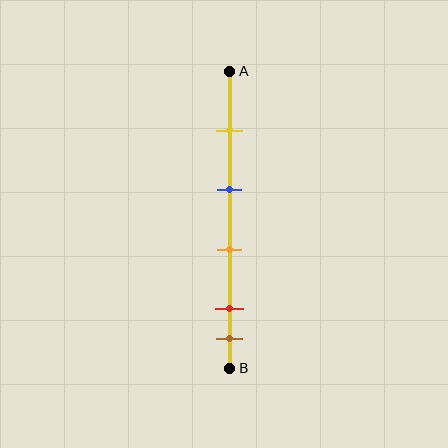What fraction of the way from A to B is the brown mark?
The brown mark is approximately 90% (0.9) of the way from A to B.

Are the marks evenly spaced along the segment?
No, the marks are not evenly spaced.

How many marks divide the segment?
There are 5 marks dividing the segment.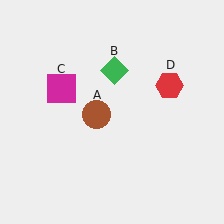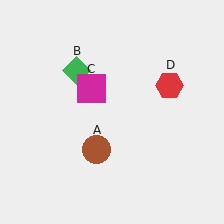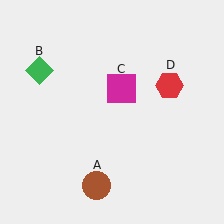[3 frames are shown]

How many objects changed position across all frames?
3 objects changed position: brown circle (object A), green diamond (object B), magenta square (object C).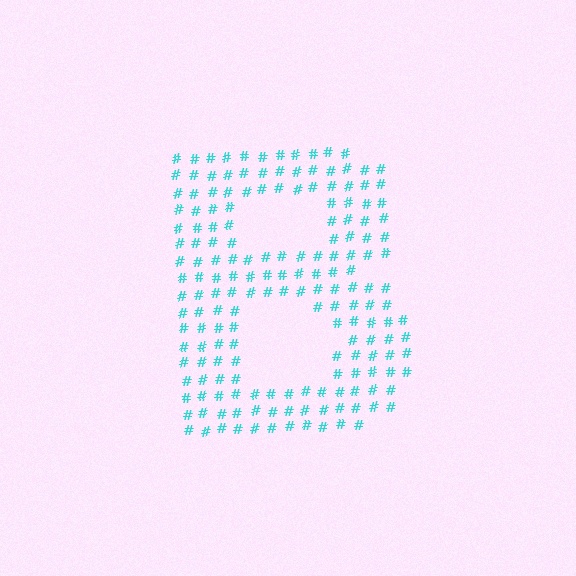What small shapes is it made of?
It is made of small hash symbols.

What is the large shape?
The large shape is the letter B.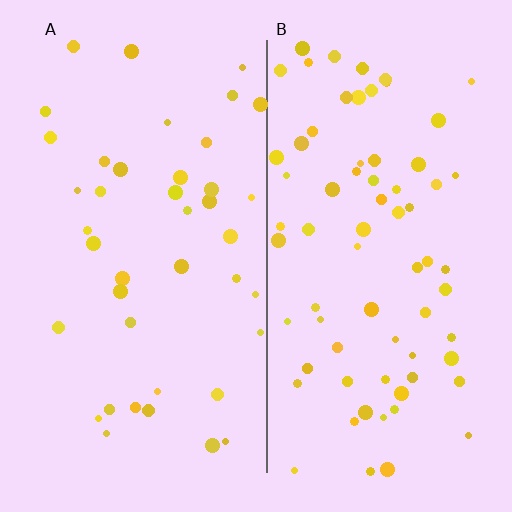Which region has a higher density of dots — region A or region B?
B (the right).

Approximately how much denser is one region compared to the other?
Approximately 1.8× — region B over region A.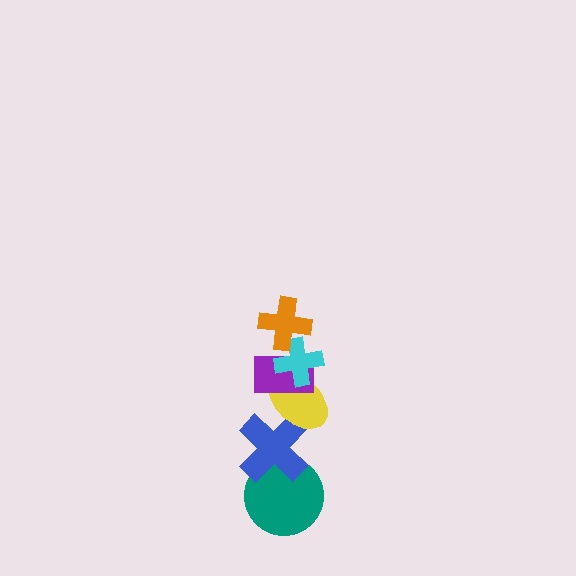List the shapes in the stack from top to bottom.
From top to bottom: the orange cross, the cyan cross, the purple rectangle, the yellow ellipse, the blue cross, the teal circle.